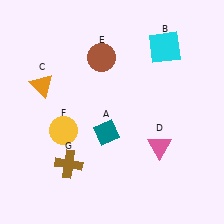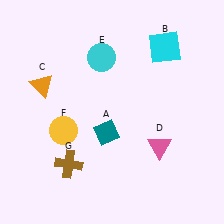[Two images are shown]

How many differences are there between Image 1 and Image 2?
There is 1 difference between the two images.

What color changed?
The circle (E) changed from brown in Image 1 to cyan in Image 2.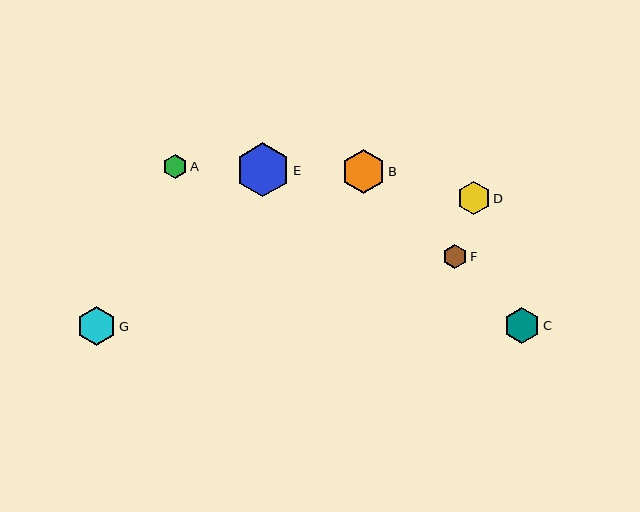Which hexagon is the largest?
Hexagon E is the largest with a size of approximately 54 pixels.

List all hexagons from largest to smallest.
From largest to smallest: E, B, G, C, D, F, A.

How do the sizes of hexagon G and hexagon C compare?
Hexagon G and hexagon C are approximately the same size.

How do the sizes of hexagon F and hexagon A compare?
Hexagon F and hexagon A are approximately the same size.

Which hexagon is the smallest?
Hexagon A is the smallest with a size of approximately 24 pixels.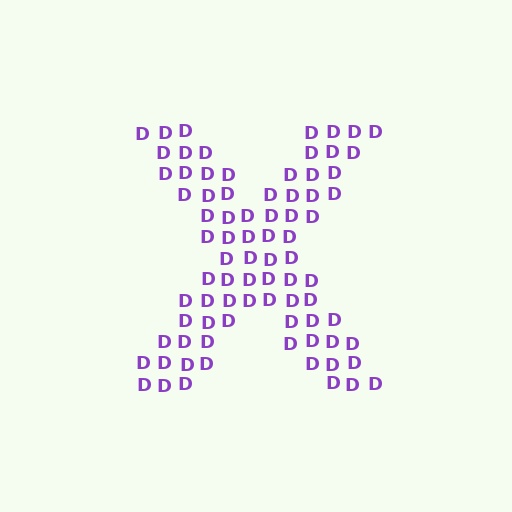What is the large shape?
The large shape is the letter X.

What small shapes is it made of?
It is made of small letter D's.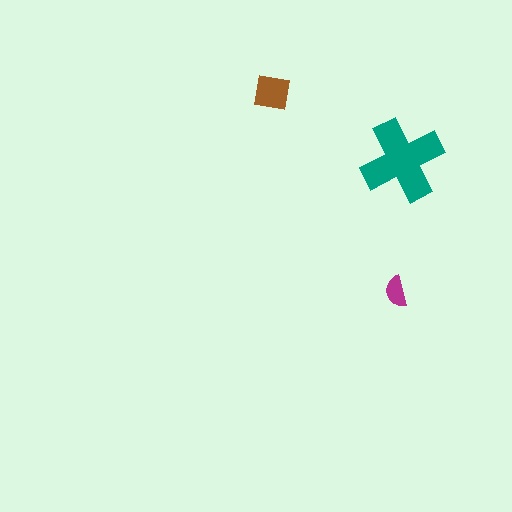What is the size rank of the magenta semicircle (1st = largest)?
3rd.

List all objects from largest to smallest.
The teal cross, the brown square, the magenta semicircle.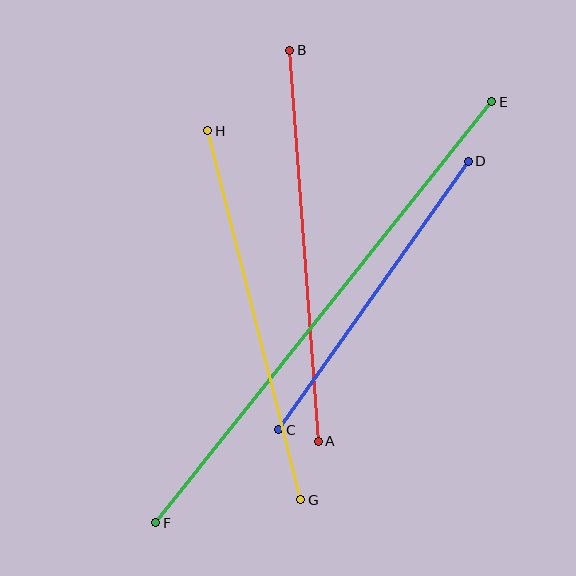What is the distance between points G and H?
The distance is approximately 381 pixels.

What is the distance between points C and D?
The distance is approximately 328 pixels.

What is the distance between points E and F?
The distance is approximately 538 pixels.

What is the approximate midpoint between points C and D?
The midpoint is at approximately (373, 295) pixels.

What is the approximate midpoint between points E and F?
The midpoint is at approximately (324, 312) pixels.